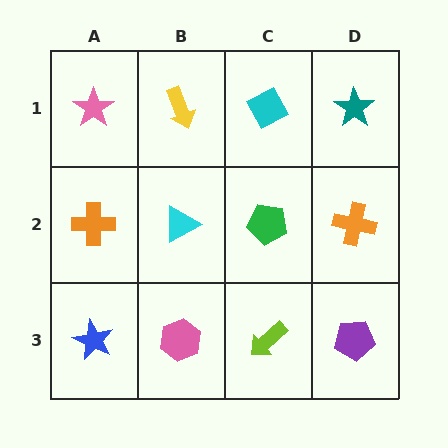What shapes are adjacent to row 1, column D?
An orange cross (row 2, column D), a cyan diamond (row 1, column C).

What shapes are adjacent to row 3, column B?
A cyan triangle (row 2, column B), a blue star (row 3, column A), a lime arrow (row 3, column C).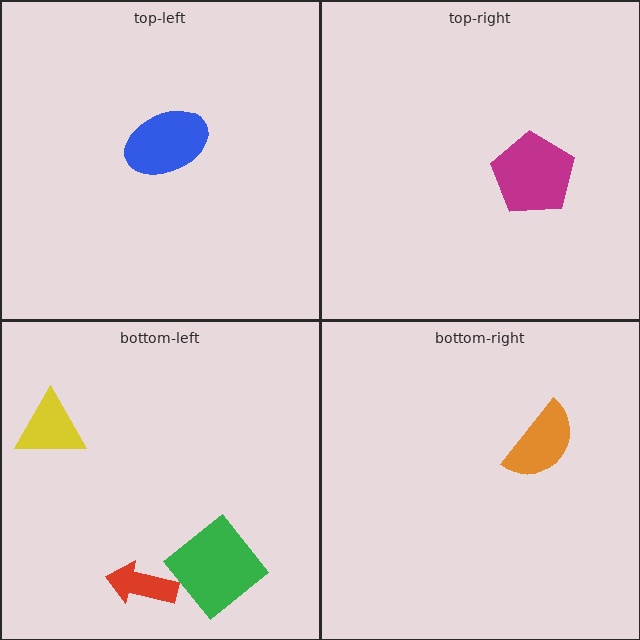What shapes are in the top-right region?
The magenta pentagon.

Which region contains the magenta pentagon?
The top-right region.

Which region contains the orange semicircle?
The bottom-right region.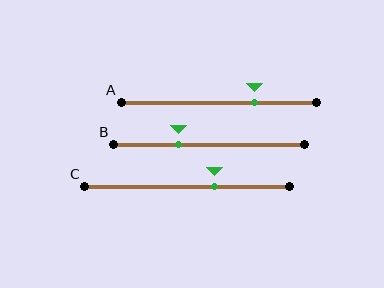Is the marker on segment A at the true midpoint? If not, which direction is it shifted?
No, the marker on segment A is shifted to the right by about 18% of the segment length.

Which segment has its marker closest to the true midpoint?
Segment C has its marker closest to the true midpoint.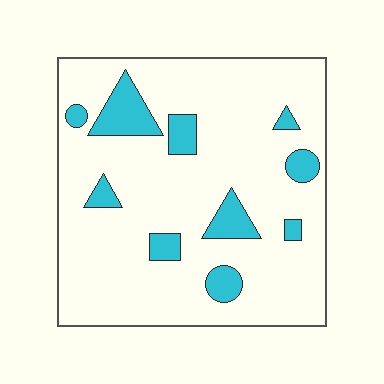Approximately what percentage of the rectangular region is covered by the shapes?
Approximately 15%.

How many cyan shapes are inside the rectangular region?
10.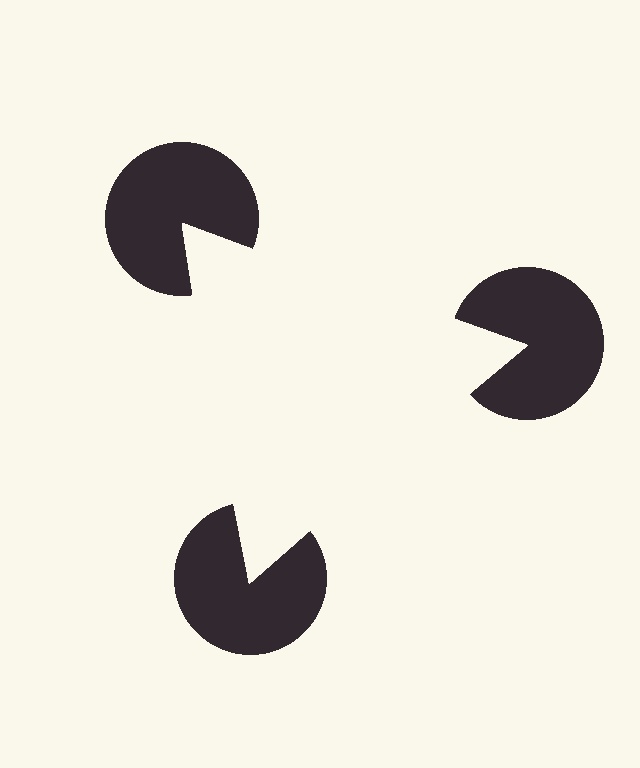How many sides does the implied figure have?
3 sides.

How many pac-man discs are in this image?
There are 3 — one at each vertex of the illusory triangle.